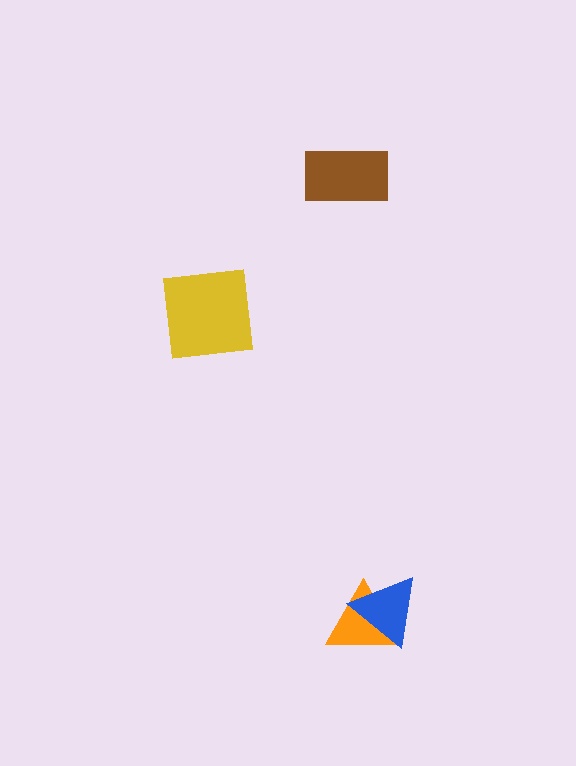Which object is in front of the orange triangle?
The blue triangle is in front of the orange triangle.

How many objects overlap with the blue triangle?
1 object overlaps with the blue triangle.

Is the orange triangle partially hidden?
Yes, it is partially covered by another shape.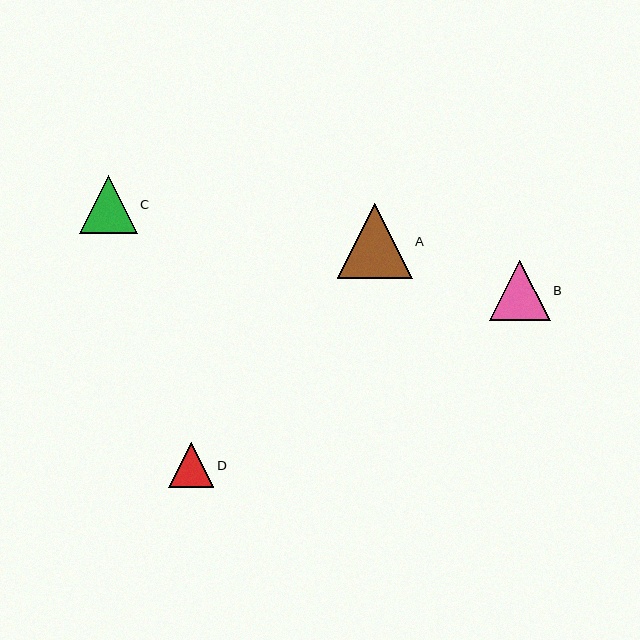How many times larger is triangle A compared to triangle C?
Triangle A is approximately 1.3 times the size of triangle C.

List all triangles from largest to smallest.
From largest to smallest: A, B, C, D.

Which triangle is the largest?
Triangle A is the largest with a size of approximately 75 pixels.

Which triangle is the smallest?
Triangle D is the smallest with a size of approximately 45 pixels.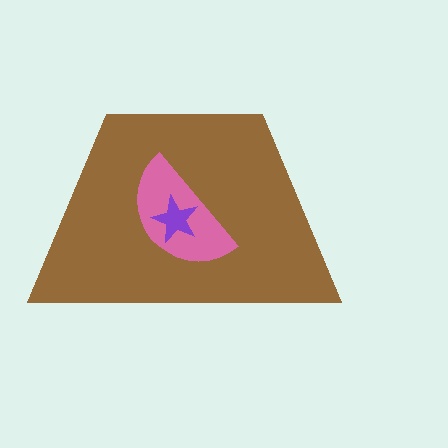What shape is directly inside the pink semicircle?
The purple star.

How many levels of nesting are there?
3.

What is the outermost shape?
The brown trapezoid.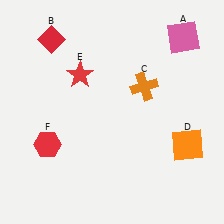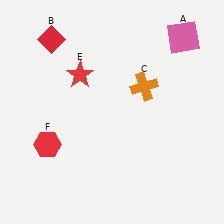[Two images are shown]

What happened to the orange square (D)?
The orange square (D) was removed in Image 2. It was in the bottom-right area of Image 1.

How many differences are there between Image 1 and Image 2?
There is 1 difference between the two images.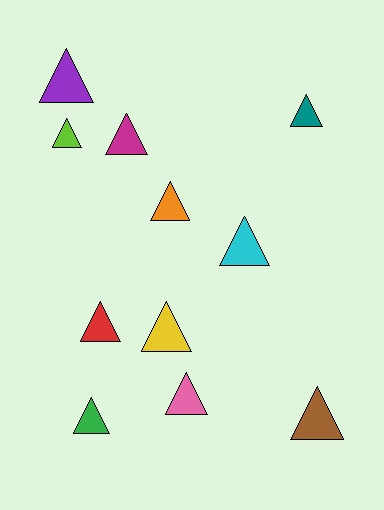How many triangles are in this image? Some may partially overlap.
There are 11 triangles.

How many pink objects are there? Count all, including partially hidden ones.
There is 1 pink object.